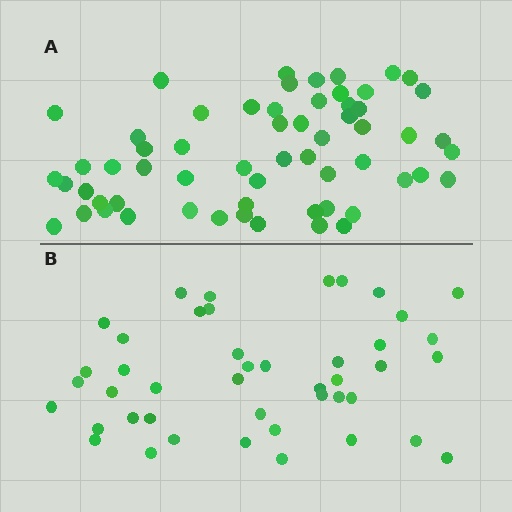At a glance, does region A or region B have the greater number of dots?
Region A (the top region) has more dots.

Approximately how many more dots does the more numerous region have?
Region A has approximately 15 more dots than region B.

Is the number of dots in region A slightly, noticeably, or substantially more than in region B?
Region A has noticeably more, but not dramatically so. The ratio is roughly 1.4 to 1.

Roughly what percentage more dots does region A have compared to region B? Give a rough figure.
About 35% more.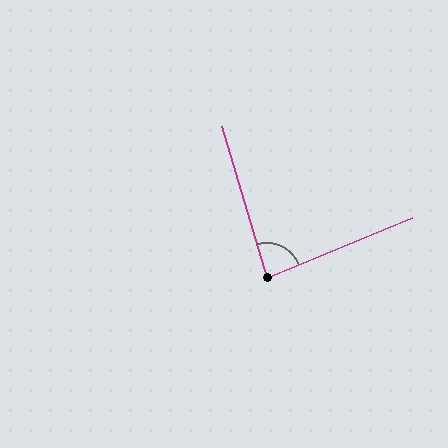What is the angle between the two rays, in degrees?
Approximately 84 degrees.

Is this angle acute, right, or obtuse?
It is acute.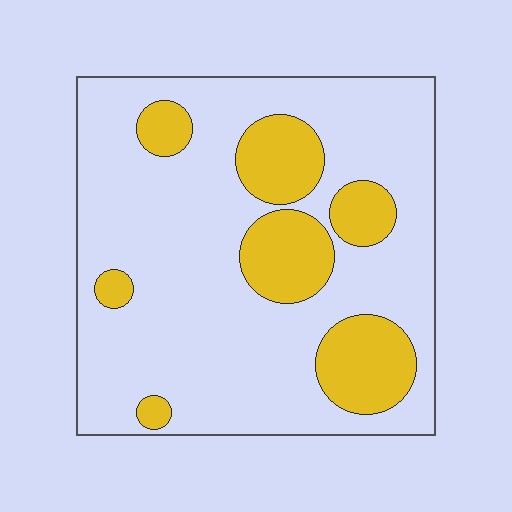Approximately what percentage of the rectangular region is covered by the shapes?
Approximately 25%.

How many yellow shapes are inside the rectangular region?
7.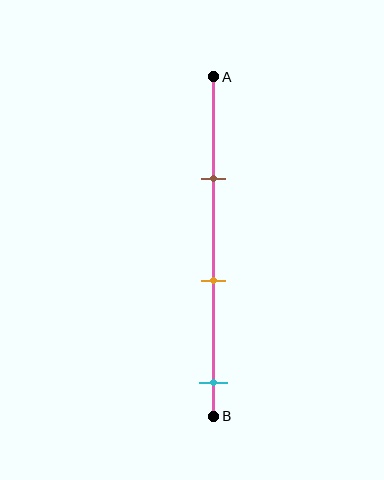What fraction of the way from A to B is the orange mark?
The orange mark is approximately 60% (0.6) of the way from A to B.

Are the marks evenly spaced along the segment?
Yes, the marks are approximately evenly spaced.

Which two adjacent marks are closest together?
The brown and orange marks are the closest adjacent pair.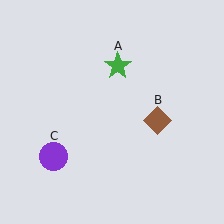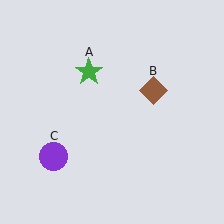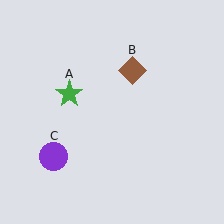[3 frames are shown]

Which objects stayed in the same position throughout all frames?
Purple circle (object C) remained stationary.